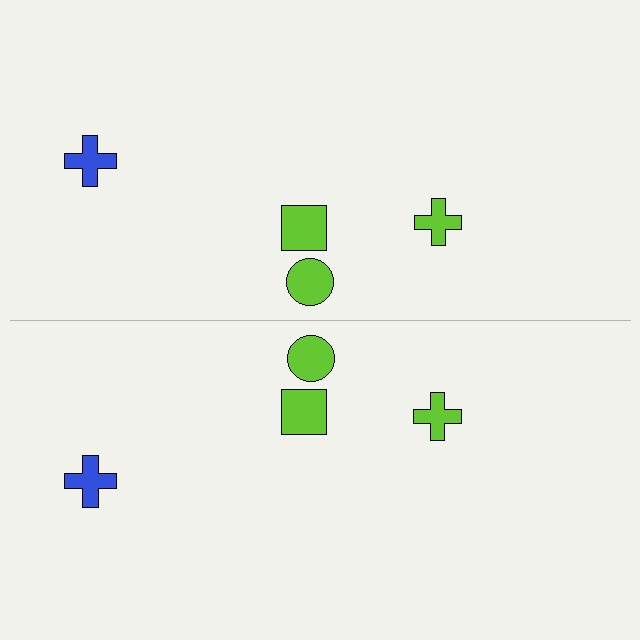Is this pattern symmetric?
Yes, this pattern has bilateral (reflection) symmetry.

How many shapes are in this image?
There are 8 shapes in this image.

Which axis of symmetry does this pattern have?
The pattern has a horizontal axis of symmetry running through the center of the image.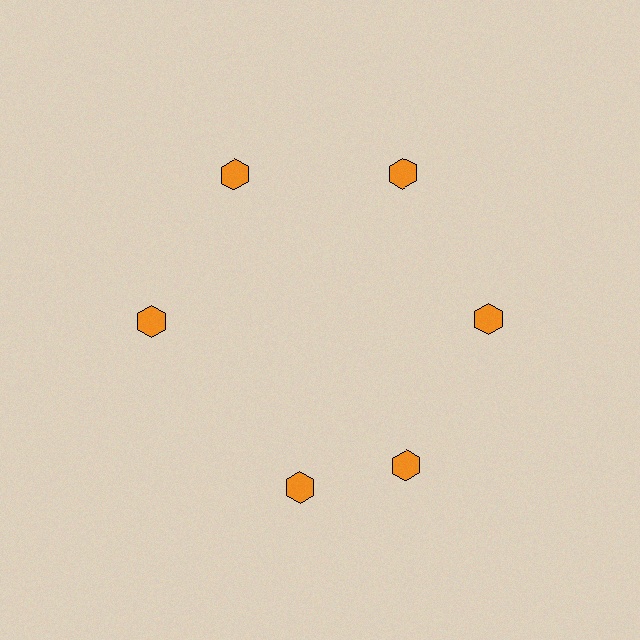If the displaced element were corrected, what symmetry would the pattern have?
It would have 6-fold rotational symmetry — the pattern would map onto itself every 60 degrees.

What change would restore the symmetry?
The symmetry would be restored by rotating it back into even spacing with its neighbors so that all 6 hexagons sit at equal angles and equal distance from the center.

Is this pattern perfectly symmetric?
No. The 6 orange hexagons are arranged in a ring, but one element near the 7 o'clock position is rotated out of alignment along the ring, breaking the 6-fold rotational symmetry.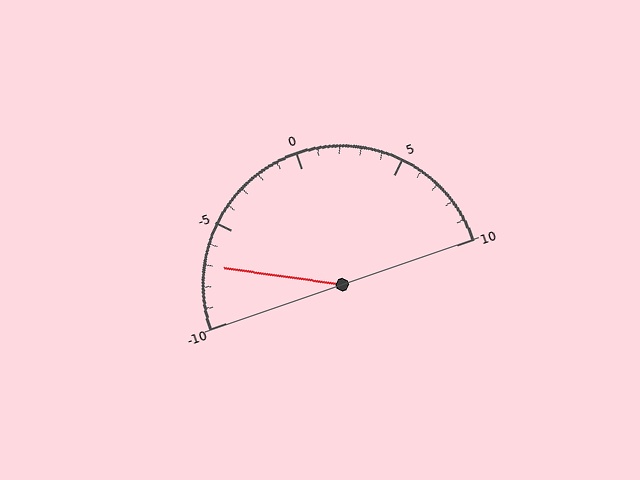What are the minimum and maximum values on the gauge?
The gauge ranges from -10 to 10.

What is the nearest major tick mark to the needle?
The nearest major tick mark is -5.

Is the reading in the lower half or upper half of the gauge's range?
The reading is in the lower half of the range (-10 to 10).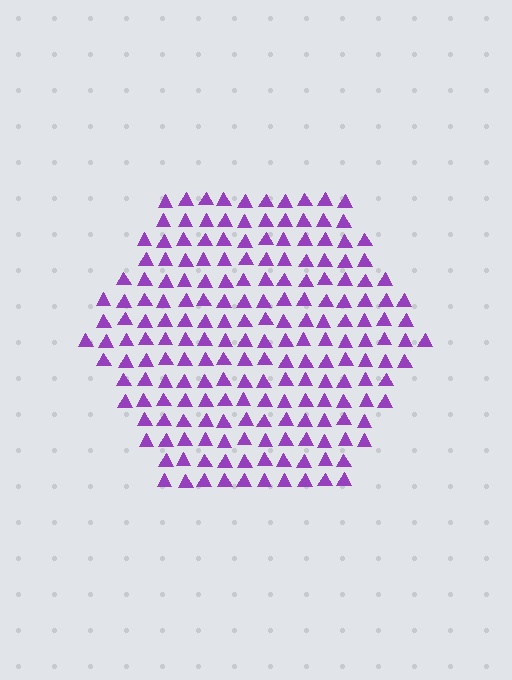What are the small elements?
The small elements are triangles.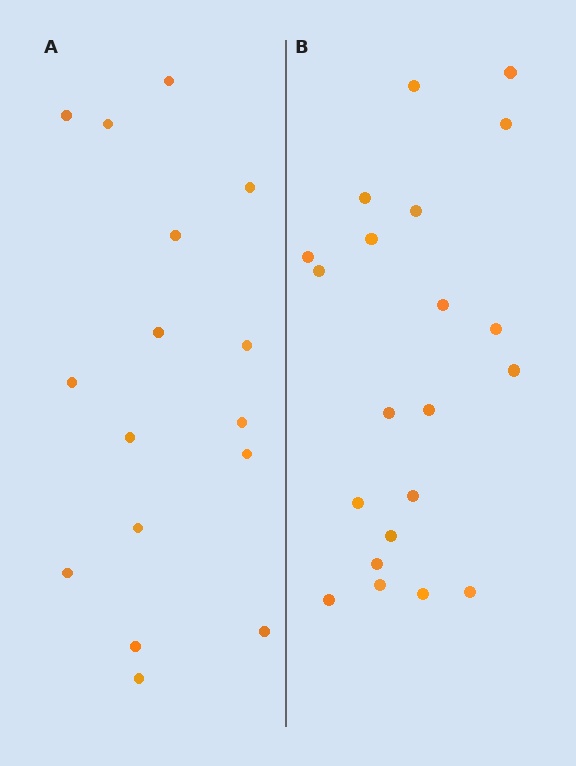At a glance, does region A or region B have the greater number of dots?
Region B (the right region) has more dots.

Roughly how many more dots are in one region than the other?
Region B has about 5 more dots than region A.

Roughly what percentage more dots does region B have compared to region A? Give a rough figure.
About 30% more.